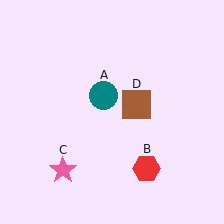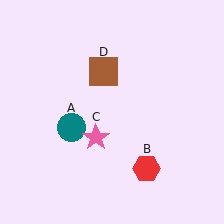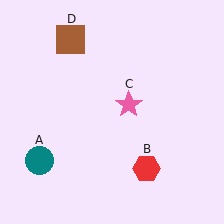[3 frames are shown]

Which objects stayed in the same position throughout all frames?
Red hexagon (object B) remained stationary.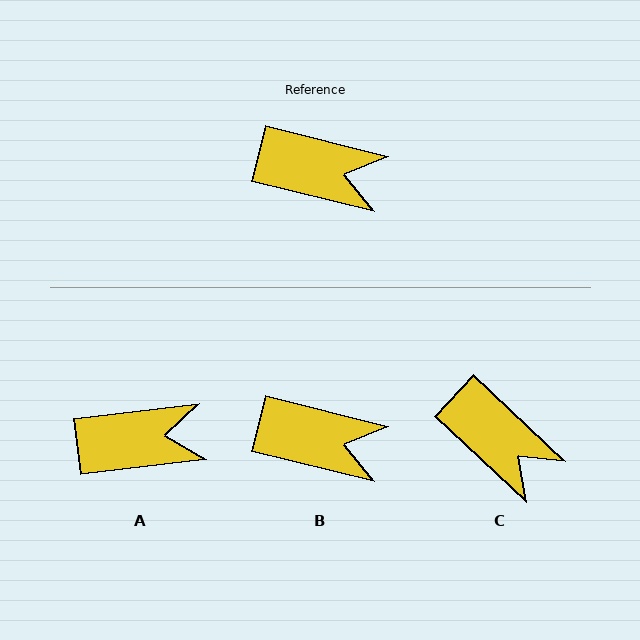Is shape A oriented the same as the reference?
No, it is off by about 21 degrees.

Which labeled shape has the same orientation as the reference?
B.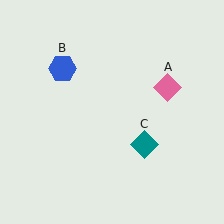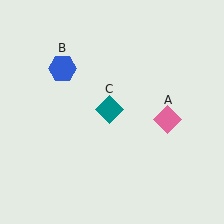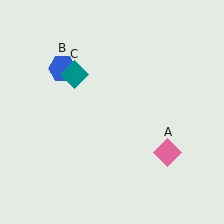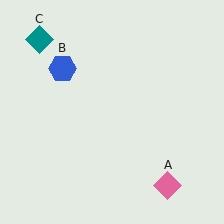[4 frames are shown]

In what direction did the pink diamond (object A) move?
The pink diamond (object A) moved down.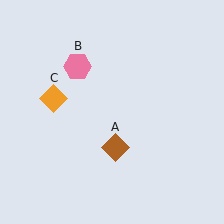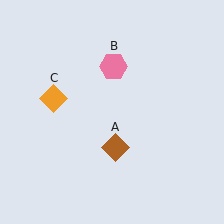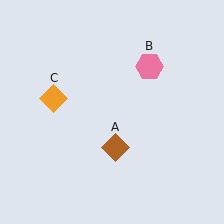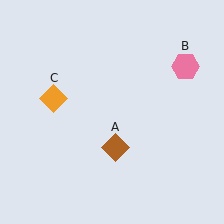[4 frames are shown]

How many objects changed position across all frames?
1 object changed position: pink hexagon (object B).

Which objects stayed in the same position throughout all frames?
Brown diamond (object A) and orange diamond (object C) remained stationary.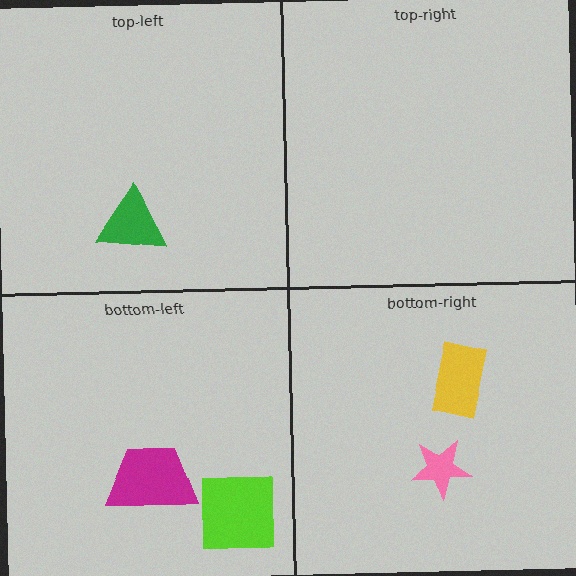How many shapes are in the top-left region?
1.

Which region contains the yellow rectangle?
The bottom-right region.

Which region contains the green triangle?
The top-left region.